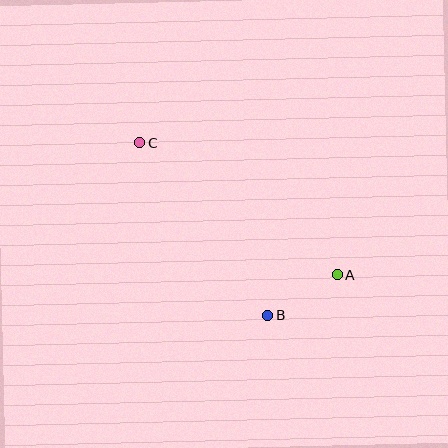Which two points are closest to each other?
Points A and B are closest to each other.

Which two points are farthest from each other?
Points A and C are farthest from each other.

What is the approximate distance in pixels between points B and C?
The distance between B and C is approximately 215 pixels.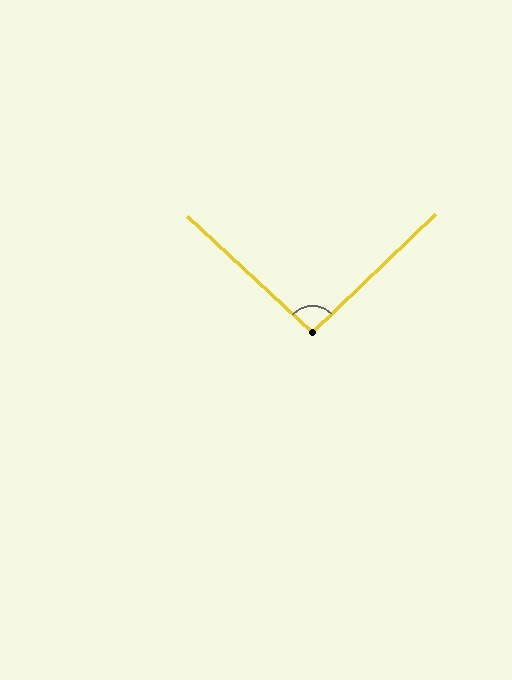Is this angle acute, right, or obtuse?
It is approximately a right angle.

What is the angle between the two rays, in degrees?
Approximately 93 degrees.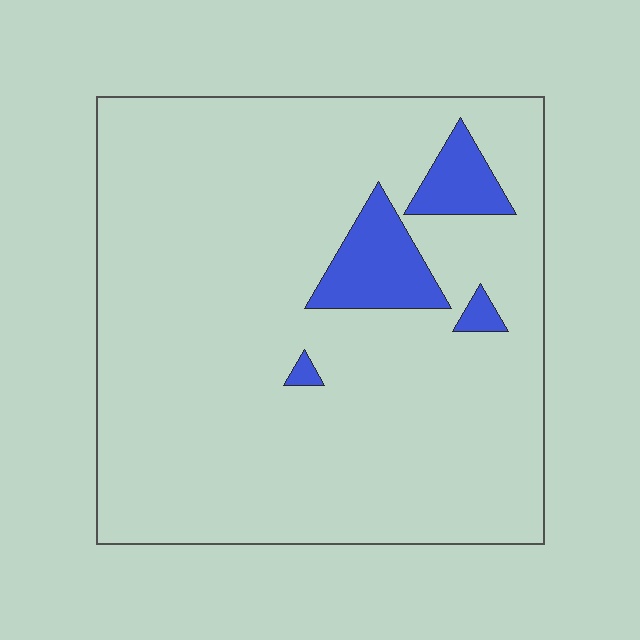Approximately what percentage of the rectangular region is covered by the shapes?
Approximately 10%.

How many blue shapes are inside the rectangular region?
4.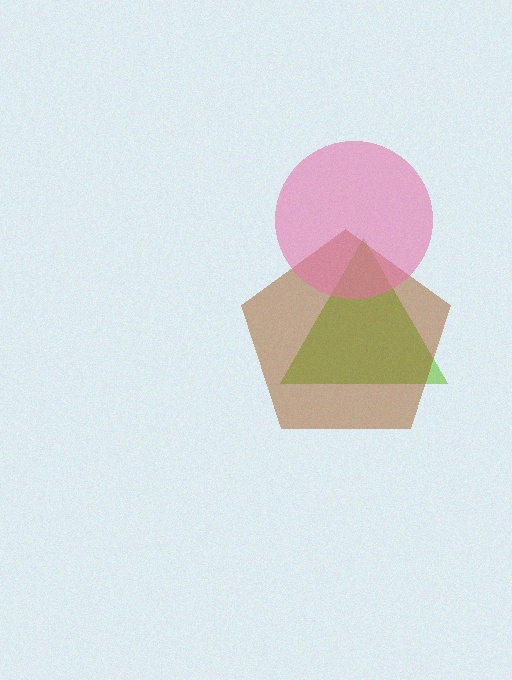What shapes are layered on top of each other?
The layered shapes are: a lime triangle, a brown pentagon, a pink circle.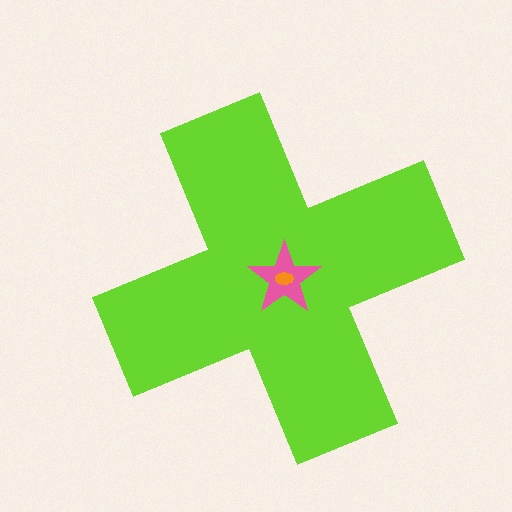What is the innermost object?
The orange ellipse.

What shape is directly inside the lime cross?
The pink star.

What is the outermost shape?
The lime cross.